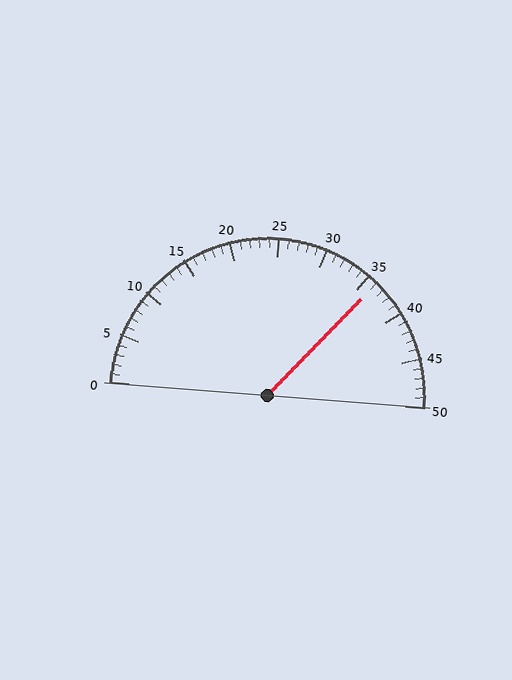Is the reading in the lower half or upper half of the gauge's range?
The reading is in the upper half of the range (0 to 50).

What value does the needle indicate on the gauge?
The needle indicates approximately 36.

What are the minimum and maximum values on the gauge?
The gauge ranges from 0 to 50.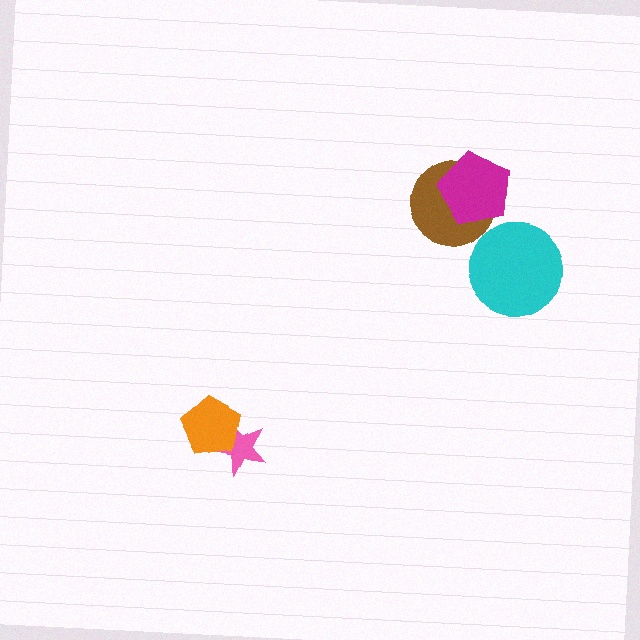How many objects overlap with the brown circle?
1 object overlaps with the brown circle.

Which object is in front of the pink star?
The orange pentagon is in front of the pink star.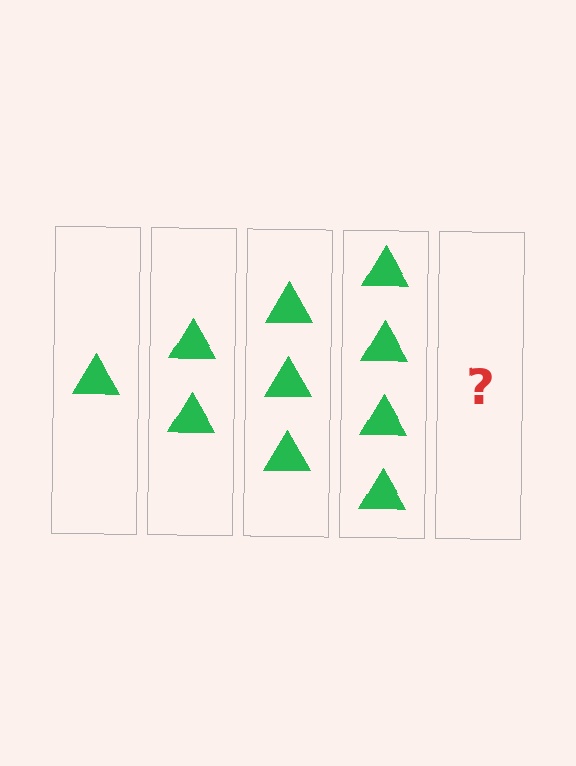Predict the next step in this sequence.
The next step is 5 triangles.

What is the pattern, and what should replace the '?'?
The pattern is that each step adds one more triangle. The '?' should be 5 triangles.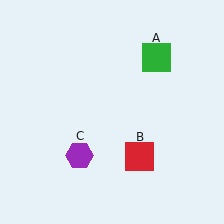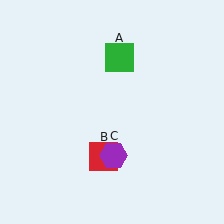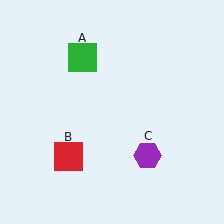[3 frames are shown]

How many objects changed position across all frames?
3 objects changed position: green square (object A), red square (object B), purple hexagon (object C).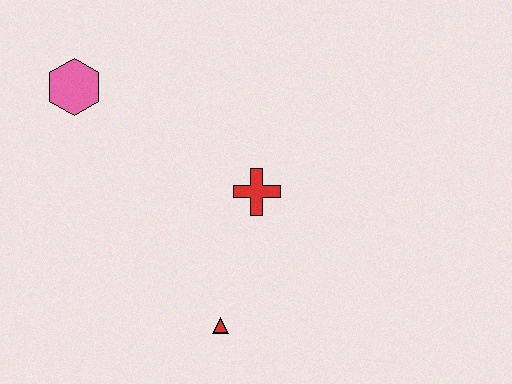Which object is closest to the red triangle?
The red cross is closest to the red triangle.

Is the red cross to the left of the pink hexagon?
No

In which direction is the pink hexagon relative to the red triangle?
The pink hexagon is above the red triangle.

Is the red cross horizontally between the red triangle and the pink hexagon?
No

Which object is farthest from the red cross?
The pink hexagon is farthest from the red cross.